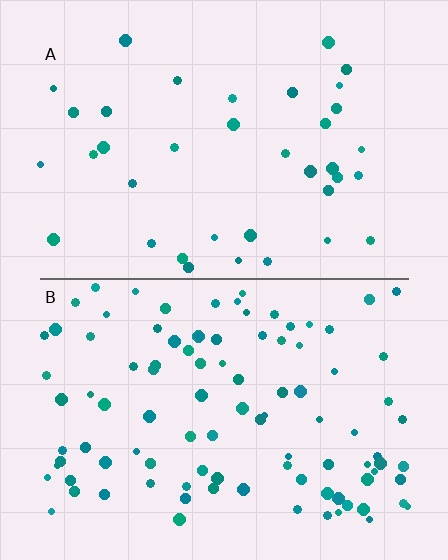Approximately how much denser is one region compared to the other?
Approximately 2.6× — region B over region A.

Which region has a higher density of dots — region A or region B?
B (the bottom).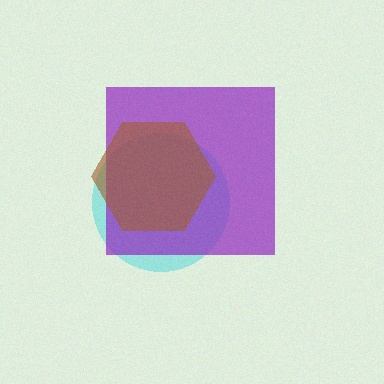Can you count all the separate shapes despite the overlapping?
Yes, there are 3 separate shapes.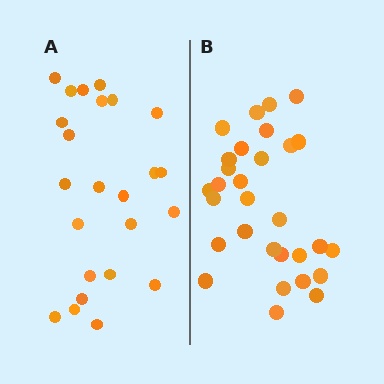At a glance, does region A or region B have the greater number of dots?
Region B (the right region) has more dots.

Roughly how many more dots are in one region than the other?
Region B has about 6 more dots than region A.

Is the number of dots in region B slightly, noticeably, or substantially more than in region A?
Region B has noticeably more, but not dramatically so. The ratio is roughly 1.2 to 1.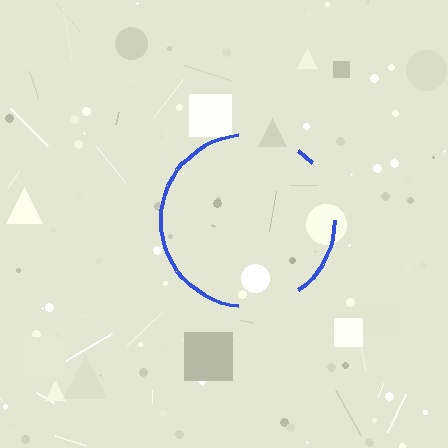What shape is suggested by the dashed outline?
The dashed outline suggests a circle.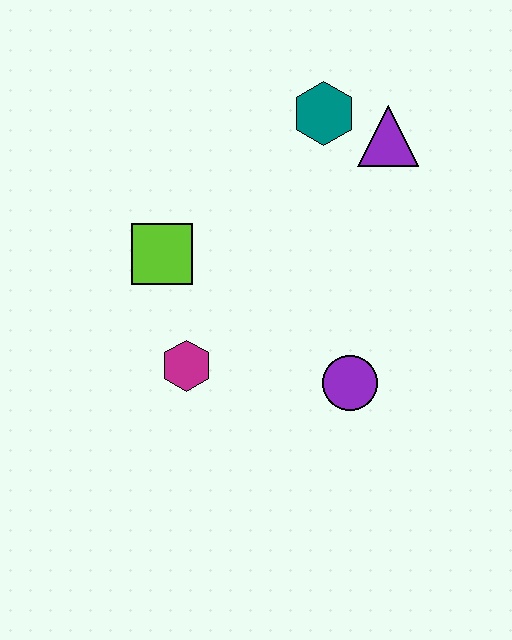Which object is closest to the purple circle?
The magenta hexagon is closest to the purple circle.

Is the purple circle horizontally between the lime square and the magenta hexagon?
No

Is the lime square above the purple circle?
Yes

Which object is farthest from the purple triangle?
The magenta hexagon is farthest from the purple triangle.